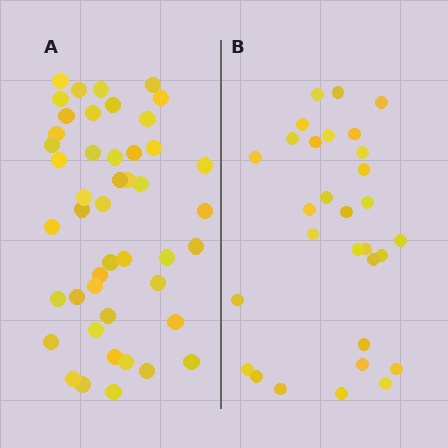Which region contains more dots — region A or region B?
Region A (the left region) has more dots.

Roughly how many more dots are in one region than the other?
Region A has approximately 15 more dots than region B.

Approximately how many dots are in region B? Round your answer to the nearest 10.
About 30 dots.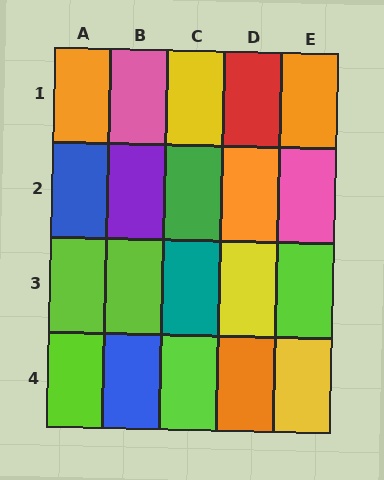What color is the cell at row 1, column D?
Red.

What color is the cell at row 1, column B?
Pink.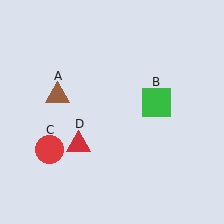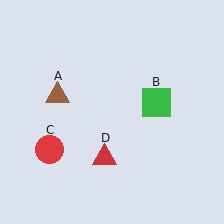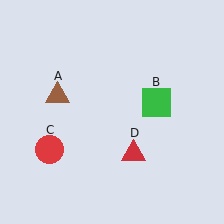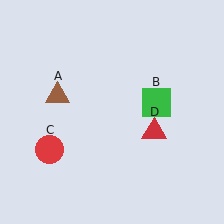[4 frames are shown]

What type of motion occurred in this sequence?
The red triangle (object D) rotated counterclockwise around the center of the scene.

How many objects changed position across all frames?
1 object changed position: red triangle (object D).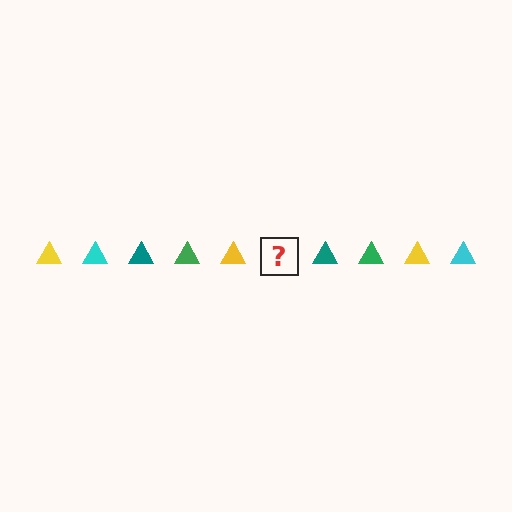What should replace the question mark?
The question mark should be replaced with a cyan triangle.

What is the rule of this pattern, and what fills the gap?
The rule is that the pattern cycles through yellow, cyan, teal, green triangles. The gap should be filled with a cyan triangle.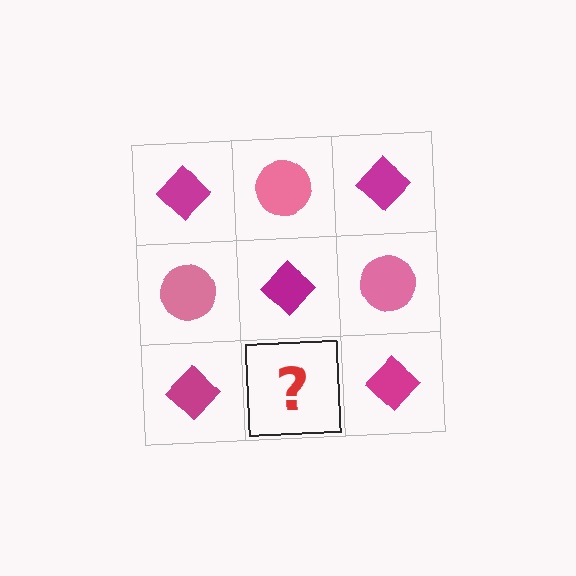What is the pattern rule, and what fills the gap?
The rule is that it alternates magenta diamond and pink circle in a checkerboard pattern. The gap should be filled with a pink circle.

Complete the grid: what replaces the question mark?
The question mark should be replaced with a pink circle.